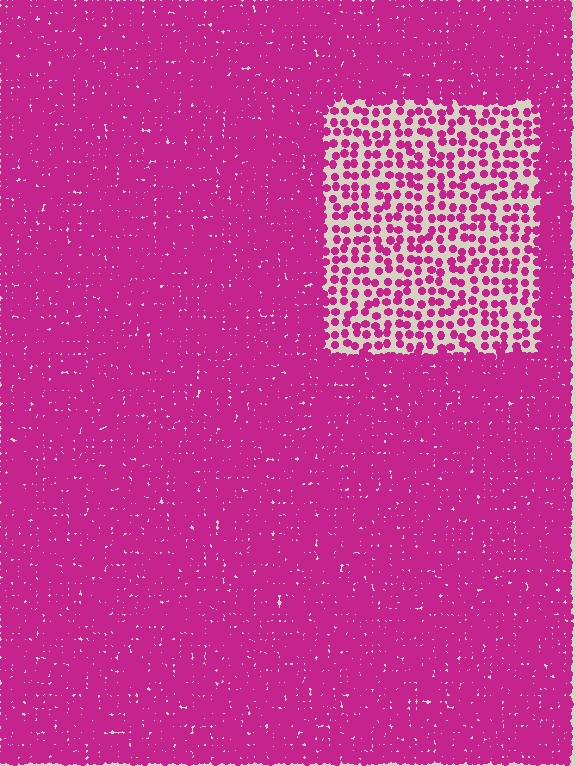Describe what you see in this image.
The image contains small magenta elements arranged at two different densities. A rectangle-shaped region is visible where the elements are less densely packed than the surrounding area.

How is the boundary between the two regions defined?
The boundary is defined by a change in element density (approximately 2.9x ratio). All elements are the same color, size, and shape.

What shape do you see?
I see a rectangle.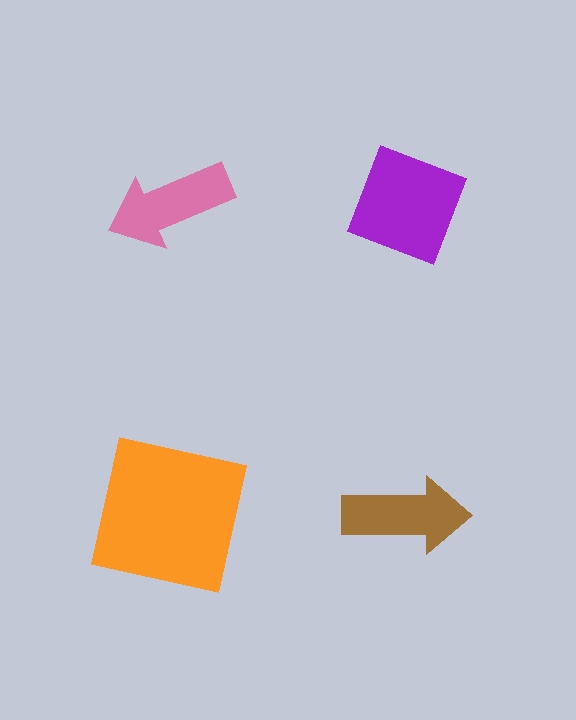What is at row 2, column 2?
A brown arrow.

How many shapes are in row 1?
2 shapes.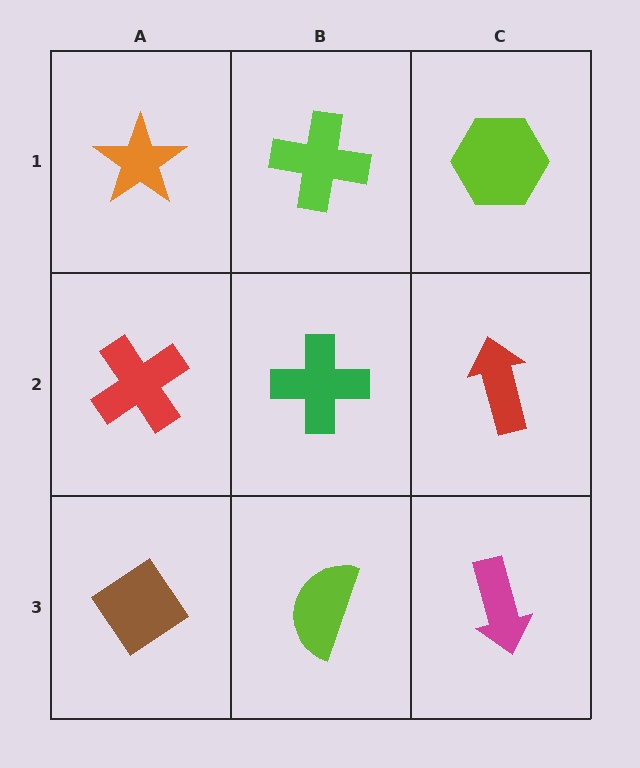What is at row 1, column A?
An orange star.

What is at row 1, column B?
A lime cross.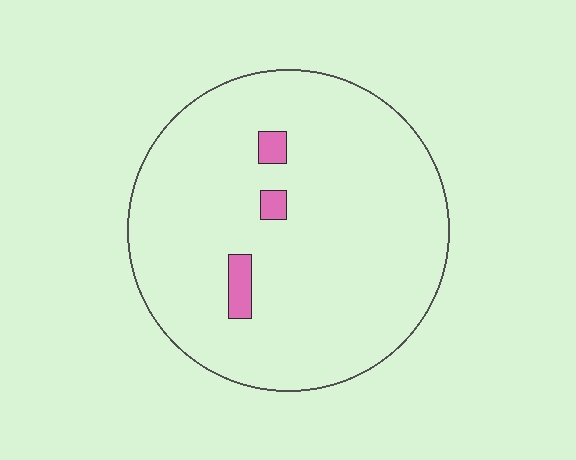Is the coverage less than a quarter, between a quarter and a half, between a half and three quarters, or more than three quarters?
Less than a quarter.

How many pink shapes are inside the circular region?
3.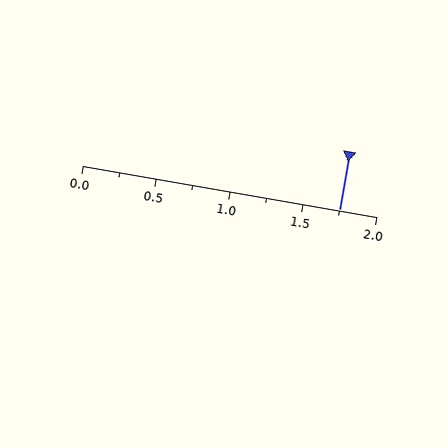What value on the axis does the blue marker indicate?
The marker indicates approximately 1.75.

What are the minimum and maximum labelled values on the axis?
The axis runs from 0.0 to 2.0.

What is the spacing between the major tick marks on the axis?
The major ticks are spaced 0.5 apart.